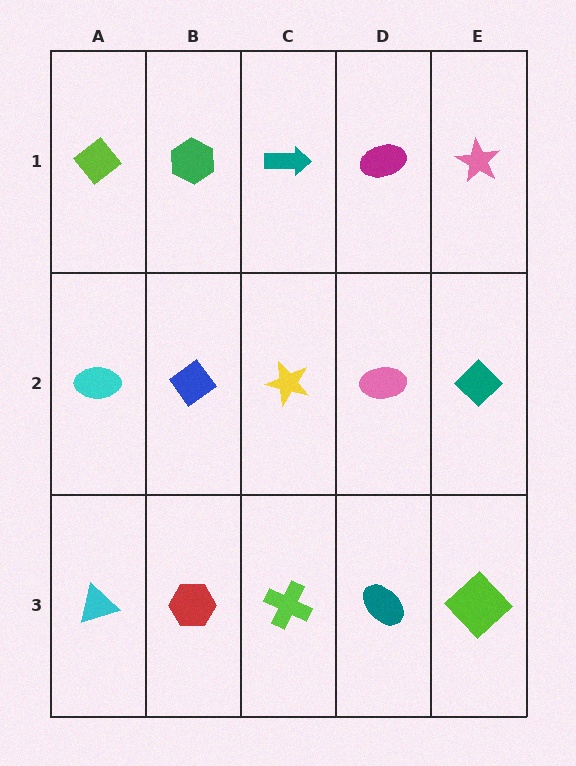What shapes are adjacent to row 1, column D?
A pink ellipse (row 2, column D), a teal arrow (row 1, column C), a pink star (row 1, column E).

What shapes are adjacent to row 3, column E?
A teal diamond (row 2, column E), a teal ellipse (row 3, column D).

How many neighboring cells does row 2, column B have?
4.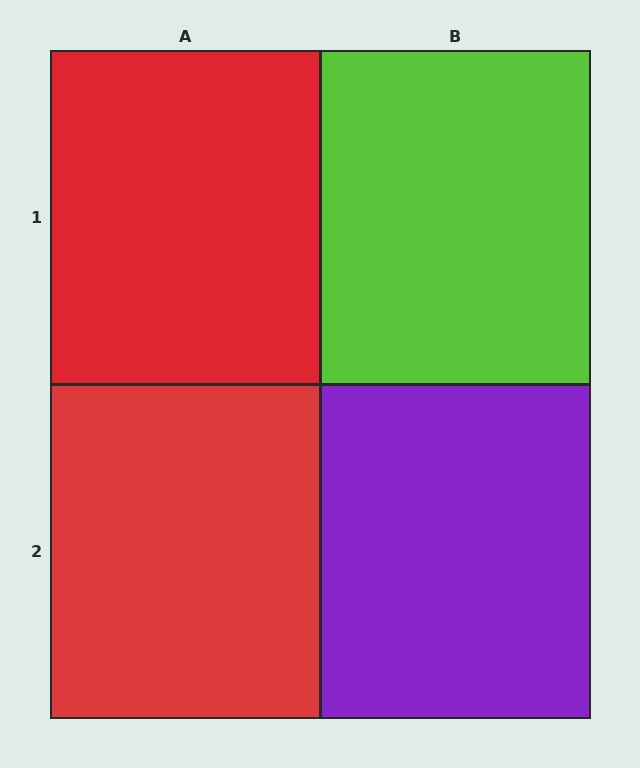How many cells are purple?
1 cell is purple.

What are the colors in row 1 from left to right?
Red, lime.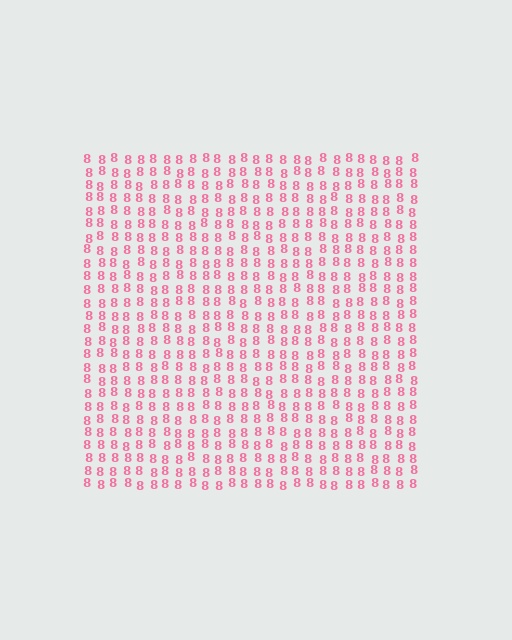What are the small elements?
The small elements are digit 8's.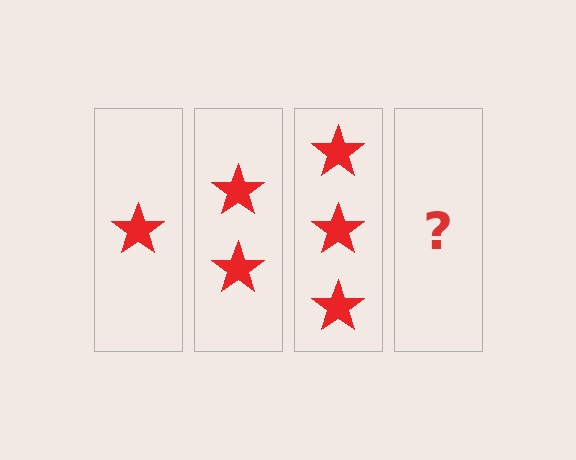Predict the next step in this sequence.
The next step is 4 stars.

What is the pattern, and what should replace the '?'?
The pattern is that each step adds one more star. The '?' should be 4 stars.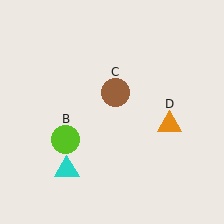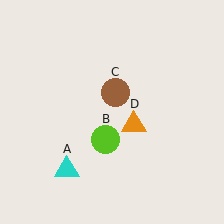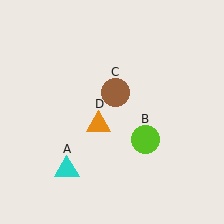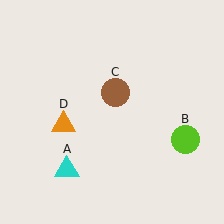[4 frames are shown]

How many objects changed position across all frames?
2 objects changed position: lime circle (object B), orange triangle (object D).